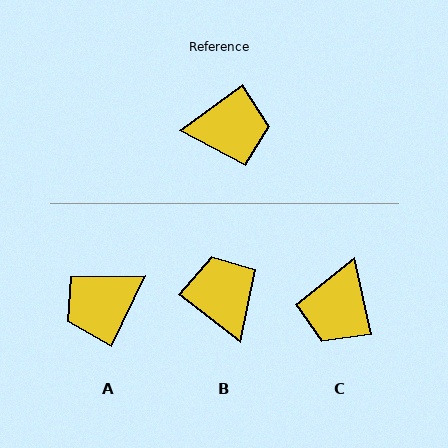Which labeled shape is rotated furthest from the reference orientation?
A, about 152 degrees away.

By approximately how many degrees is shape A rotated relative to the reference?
Approximately 152 degrees clockwise.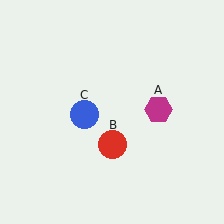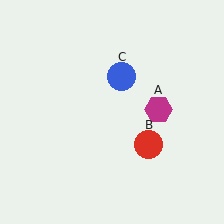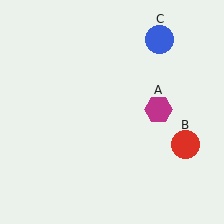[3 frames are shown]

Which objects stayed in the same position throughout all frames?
Magenta hexagon (object A) remained stationary.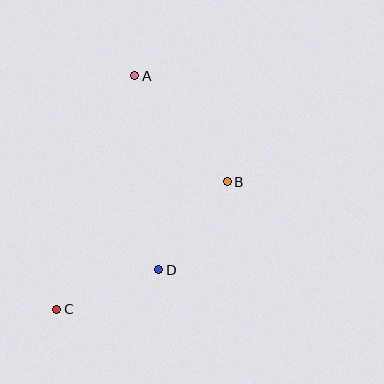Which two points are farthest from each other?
Points A and C are farthest from each other.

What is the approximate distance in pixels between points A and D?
The distance between A and D is approximately 195 pixels.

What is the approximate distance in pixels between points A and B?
The distance between A and B is approximately 140 pixels.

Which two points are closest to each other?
Points C and D are closest to each other.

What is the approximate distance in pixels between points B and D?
The distance between B and D is approximately 111 pixels.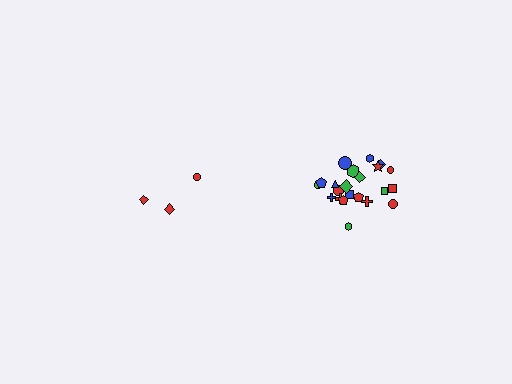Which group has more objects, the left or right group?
The right group.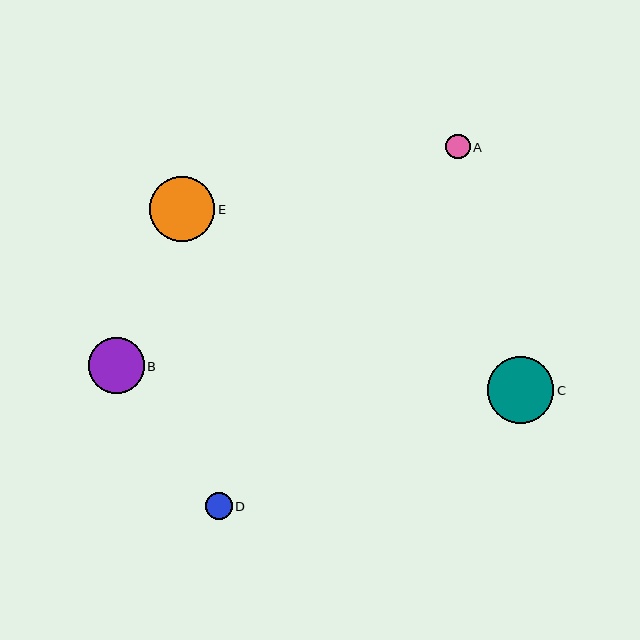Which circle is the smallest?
Circle A is the smallest with a size of approximately 25 pixels.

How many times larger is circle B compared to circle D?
Circle B is approximately 2.1 times the size of circle D.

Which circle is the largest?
Circle C is the largest with a size of approximately 67 pixels.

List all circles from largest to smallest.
From largest to smallest: C, E, B, D, A.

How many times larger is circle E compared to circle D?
Circle E is approximately 2.4 times the size of circle D.